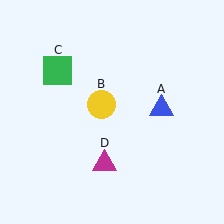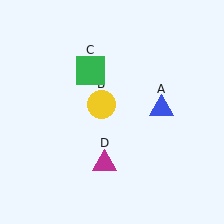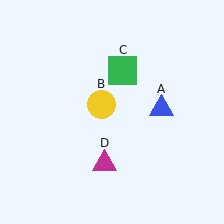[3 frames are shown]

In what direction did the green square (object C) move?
The green square (object C) moved right.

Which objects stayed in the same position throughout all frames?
Blue triangle (object A) and yellow circle (object B) and magenta triangle (object D) remained stationary.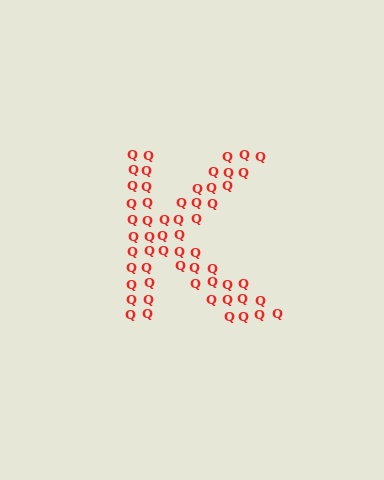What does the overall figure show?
The overall figure shows the letter K.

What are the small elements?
The small elements are letter Q's.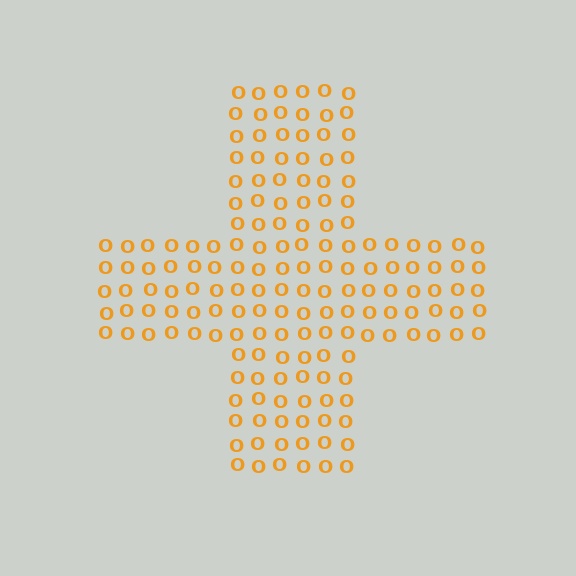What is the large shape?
The large shape is a cross.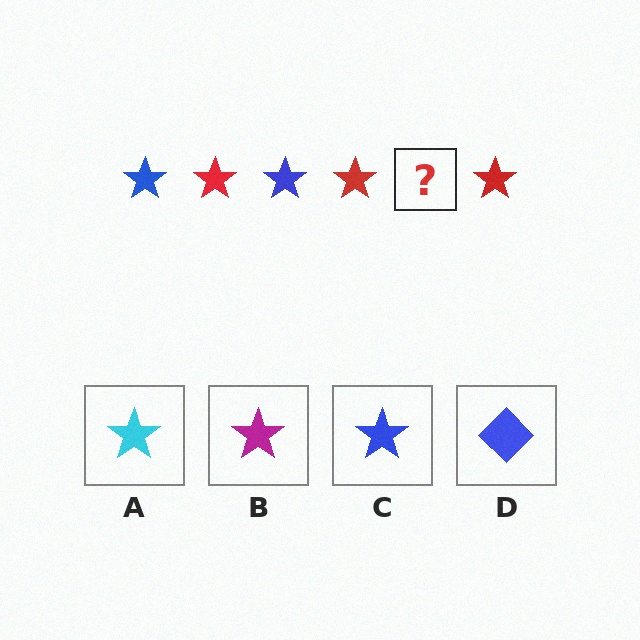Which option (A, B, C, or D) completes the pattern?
C.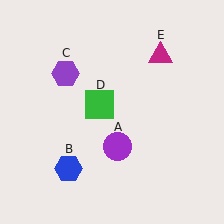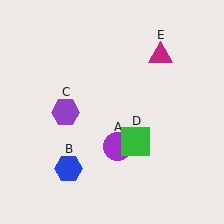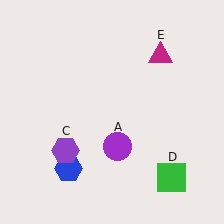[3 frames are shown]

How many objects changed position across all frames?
2 objects changed position: purple hexagon (object C), green square (object D).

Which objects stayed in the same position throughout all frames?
Purple circle (object A) and blue hexagon (object B) and magenta triangle (object E) remained stationary.